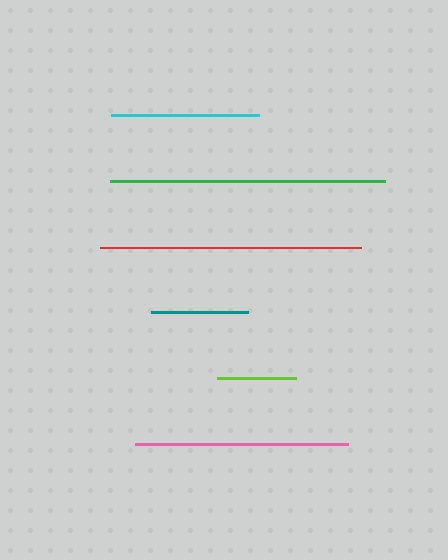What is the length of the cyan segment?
The cyan segment is approximately 148 pixels long.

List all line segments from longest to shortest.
From longest to shortest: green, red, pink, cyan, teal, lime.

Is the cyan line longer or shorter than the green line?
The green line is longer than the cyan line.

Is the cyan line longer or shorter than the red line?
The red line is longer than the cyan line.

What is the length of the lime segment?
The lime segment is approximately 79 pixels long.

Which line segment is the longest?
The green line is the longest at approximately 275 pixels.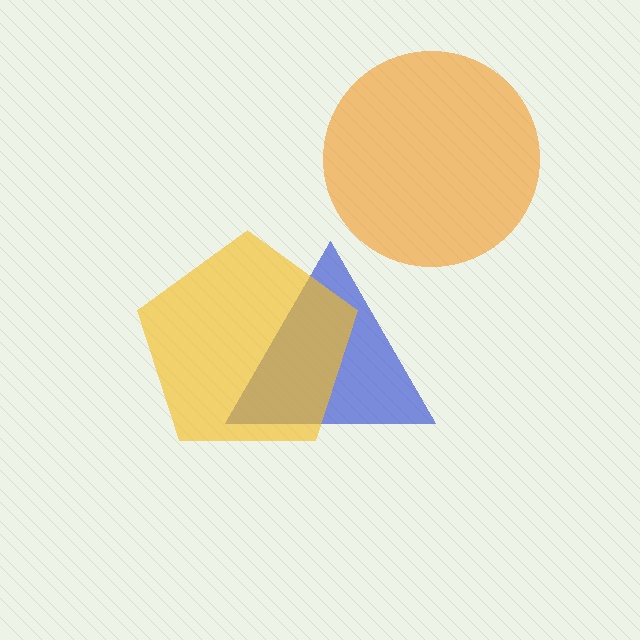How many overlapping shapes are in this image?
There are 3 overlapping shapes in the image.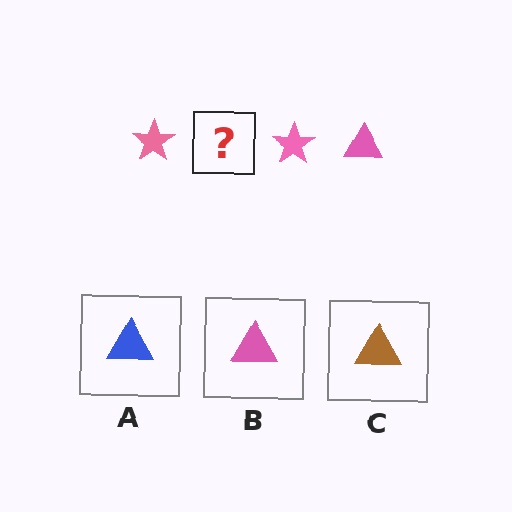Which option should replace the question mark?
Option B.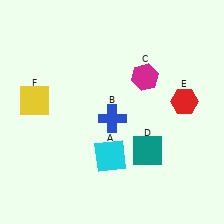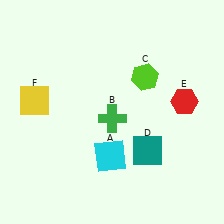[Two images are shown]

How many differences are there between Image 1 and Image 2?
There are 2 differences between the two images.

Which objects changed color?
B changed from blue to green. C changed from magenta to lime.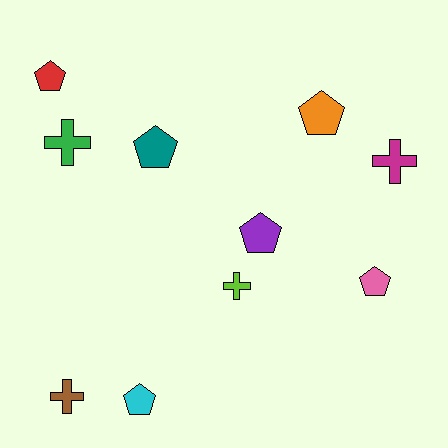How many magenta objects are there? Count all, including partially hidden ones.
There is 1 magenta object.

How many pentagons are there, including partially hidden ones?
There are 6 pentagons.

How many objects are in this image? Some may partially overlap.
There are 10 objects.